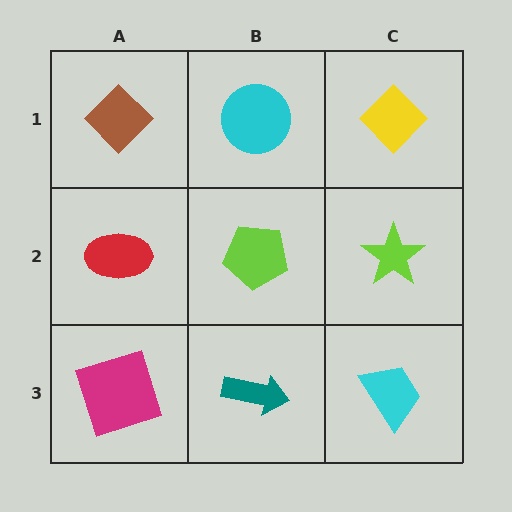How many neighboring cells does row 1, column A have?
2.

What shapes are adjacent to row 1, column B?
A lime pentagon (row 2, column B), a brown diamond (row 1, column A), a yellow diamond (row 1, column C).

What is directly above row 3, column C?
A lime star.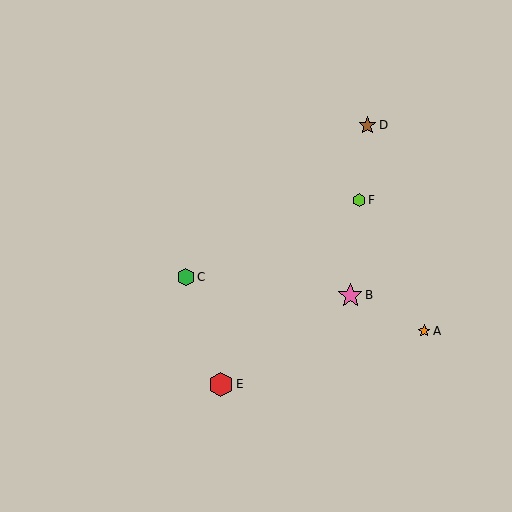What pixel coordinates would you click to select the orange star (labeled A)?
Click at (424, 331) to select the orange star A.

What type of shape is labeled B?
Shape B is a pink star.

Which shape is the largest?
The pink star (labeled B) is the largest.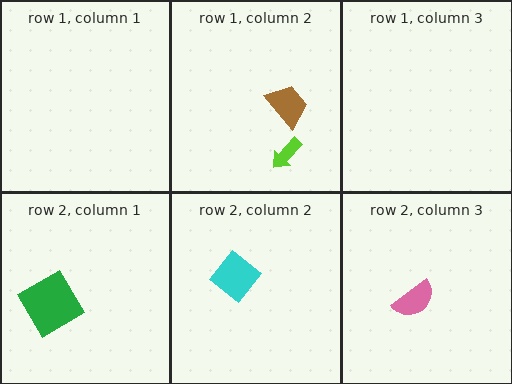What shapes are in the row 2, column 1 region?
The green diamond.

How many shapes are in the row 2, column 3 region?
1.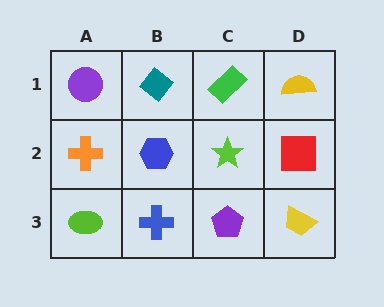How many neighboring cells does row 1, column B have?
3.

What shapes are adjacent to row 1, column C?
A lime star (row 2, column C), a teal diamond (row 1, column B), a yellow semicircle (row 1, column D).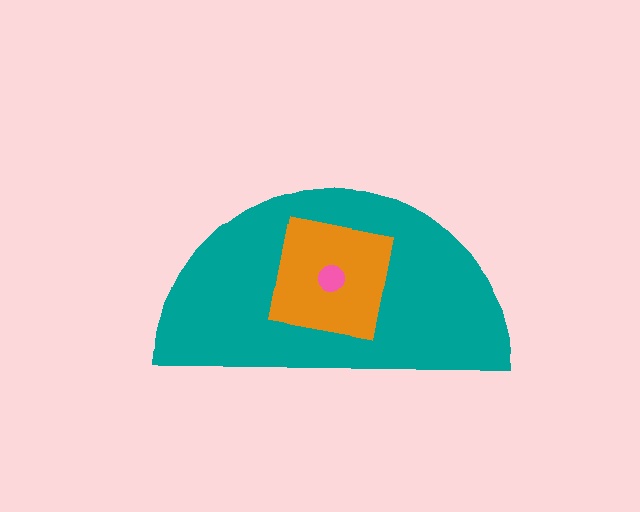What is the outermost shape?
The teal semicircle.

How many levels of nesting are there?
3.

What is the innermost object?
The pink circle.